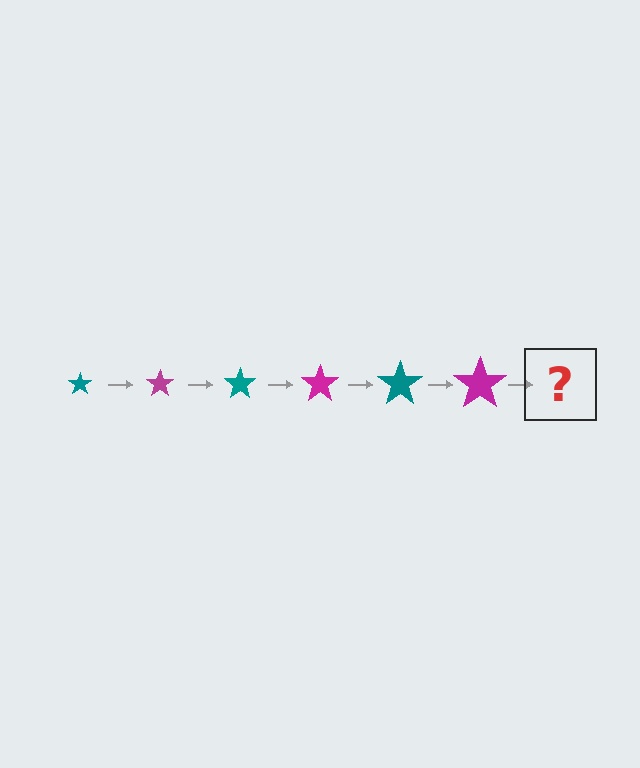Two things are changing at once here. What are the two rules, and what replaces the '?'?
The two rules are that the star grows larger each step and the color cycles through teal and magenta. The '?' should be a teal star, larger than the previous one.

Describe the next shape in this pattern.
It should be a teal star, larger than the previous one.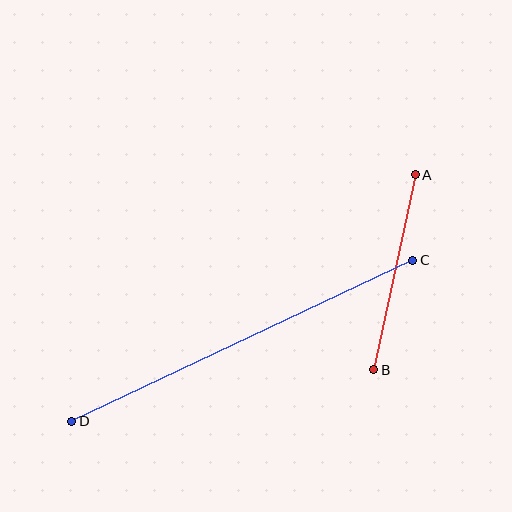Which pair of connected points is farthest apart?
Points C and D are farthest apart.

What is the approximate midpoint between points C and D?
The midpoint is at approximately (242, 341) pixels.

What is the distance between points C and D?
The distance is approximately 377 pixels.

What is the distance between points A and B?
The distance is approximately 199 pixels.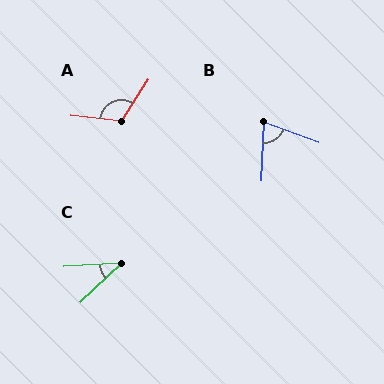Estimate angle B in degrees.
Approximately 73 degrees.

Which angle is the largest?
A, at approximately 116 degrees.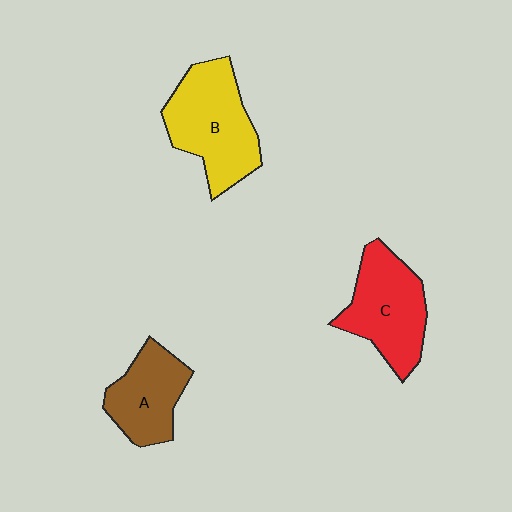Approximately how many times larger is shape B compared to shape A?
Approximately 1.4 times.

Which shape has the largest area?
Shape B (yellow).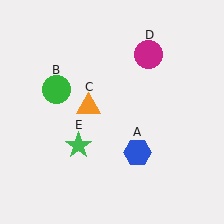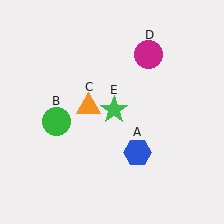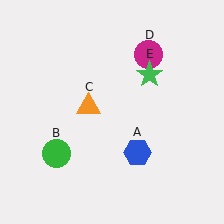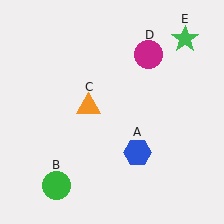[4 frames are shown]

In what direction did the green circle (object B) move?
The green circle (object B) moved down.